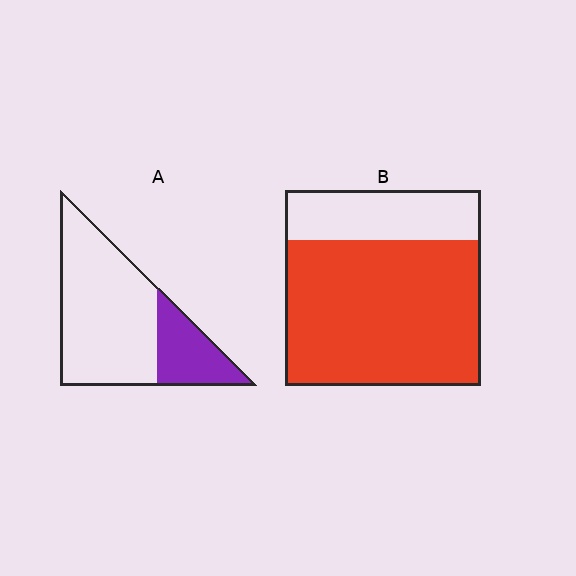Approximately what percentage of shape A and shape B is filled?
A is approximately 25% and B is approximately 75%.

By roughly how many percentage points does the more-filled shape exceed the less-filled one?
By roughly 50 percentage points (B over A).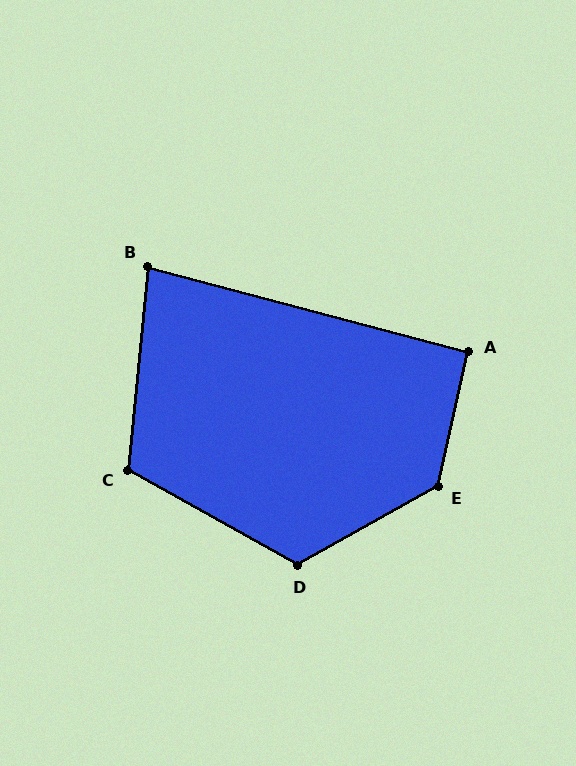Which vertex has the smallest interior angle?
B, at approximately 81 degrees.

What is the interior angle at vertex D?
Approximately 122 degrees (obtuse).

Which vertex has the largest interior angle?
E, at approximately 132 degrees.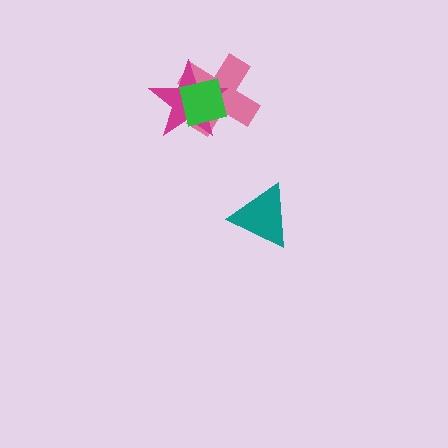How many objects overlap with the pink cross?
2 objects overlap with the pink cross.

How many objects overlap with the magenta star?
2 objects overlap with the magenta star.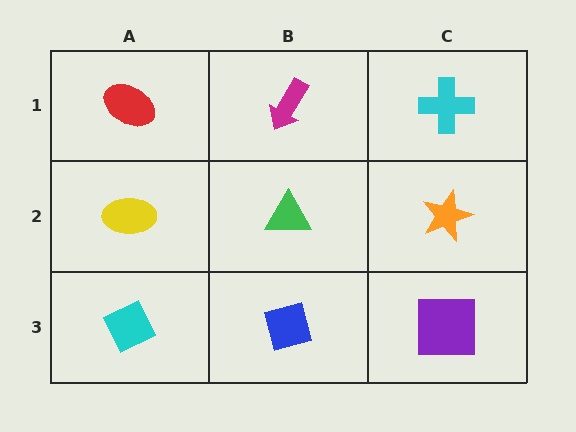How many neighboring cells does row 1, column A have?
2.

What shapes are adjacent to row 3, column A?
A yellow ellipse (row 2, column A), a blue diamond (row 3, column B).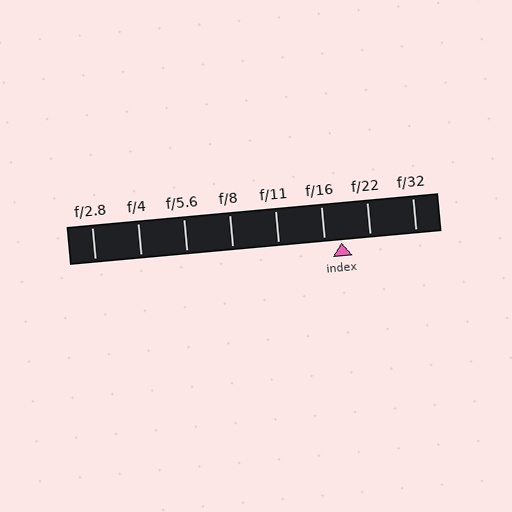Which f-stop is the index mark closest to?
The index mark is closest to f/16.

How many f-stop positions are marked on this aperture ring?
There are 8 f-stop positions marked.